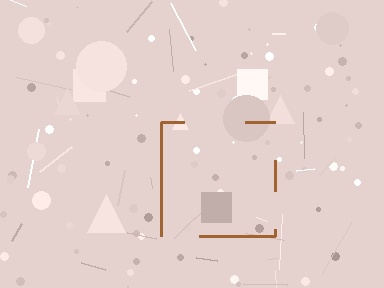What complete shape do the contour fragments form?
The contour fragments form a square.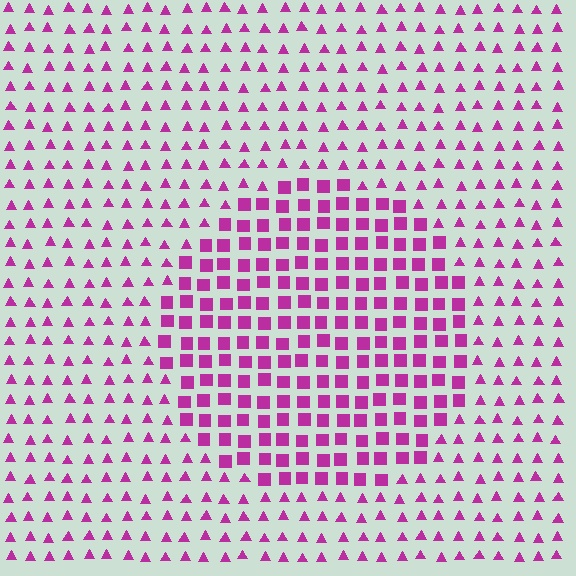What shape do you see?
I see a circle.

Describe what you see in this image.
The image is filled with small magenta elements arranged in a uniform grid. A circle-shaped region contains squares, while the surrounding area contains triangles. The boundary is defined purely by the change in element shape.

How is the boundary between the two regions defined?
The boundary is defined by a change in element shape: squares inside vs. triangles outside. All elements share the same color and spacing.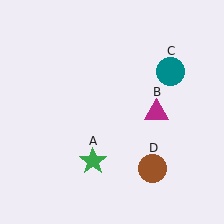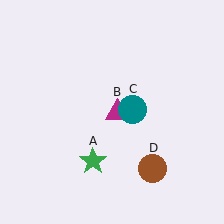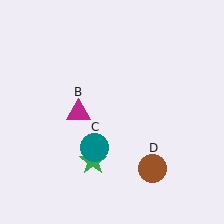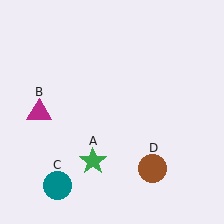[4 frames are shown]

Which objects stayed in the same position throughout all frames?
Green star (object A) and brown circle (object D) remained stationary.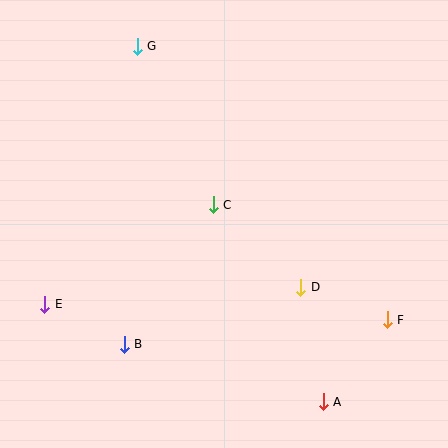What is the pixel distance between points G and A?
The distance between G and A is 401 pixels.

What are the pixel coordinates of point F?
Point F is at (387, 320).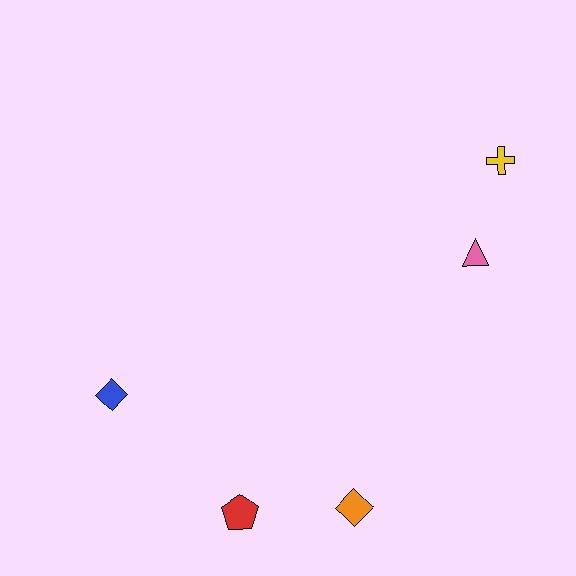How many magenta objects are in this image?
There are no magenta objects.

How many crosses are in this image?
There is 1 cross.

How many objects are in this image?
There are 5 objects.